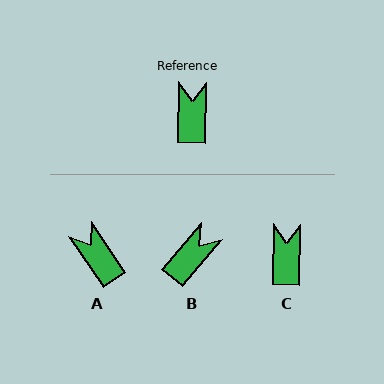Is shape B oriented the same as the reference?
No, it is off by about 39 degrees.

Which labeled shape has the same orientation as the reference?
C.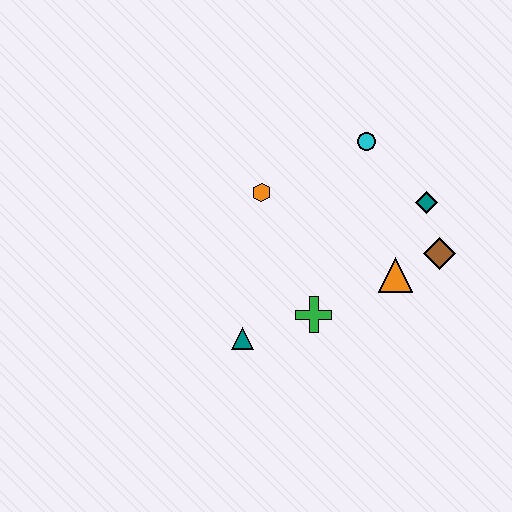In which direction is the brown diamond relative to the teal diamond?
The brown diamond is below the teal diamond.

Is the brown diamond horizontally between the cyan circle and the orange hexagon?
No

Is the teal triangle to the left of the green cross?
Yes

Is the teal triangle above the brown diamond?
No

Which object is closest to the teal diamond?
The brown diamond is closest to the teal diamond.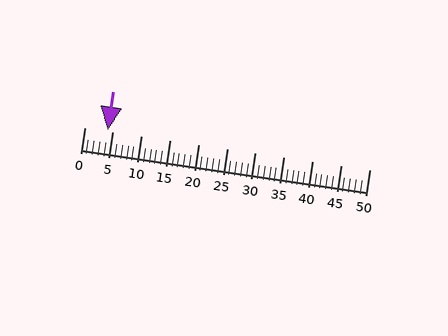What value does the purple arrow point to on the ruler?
The purple arrow points to approximately 4.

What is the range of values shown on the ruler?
The ruler shows values from 0 to 50.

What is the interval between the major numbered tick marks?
The major tick marks are spaced 5 units apart.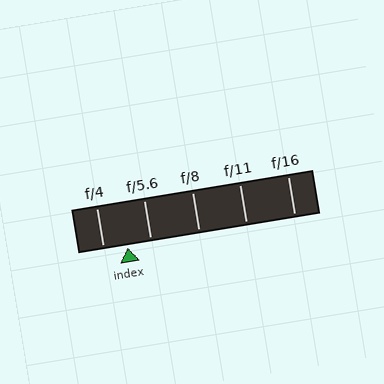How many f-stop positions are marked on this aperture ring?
There are 5 f-stop positions marked.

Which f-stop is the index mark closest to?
The index mark is closest to f/5.6.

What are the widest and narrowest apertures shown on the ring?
The widest aperture shown is f/4 and the narrowest is f/16.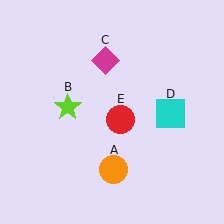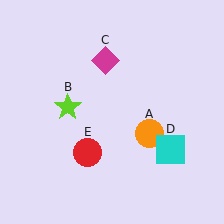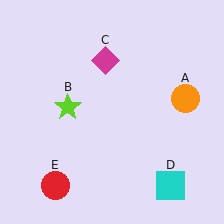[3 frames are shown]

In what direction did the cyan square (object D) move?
The cyan square (object D) moved down.